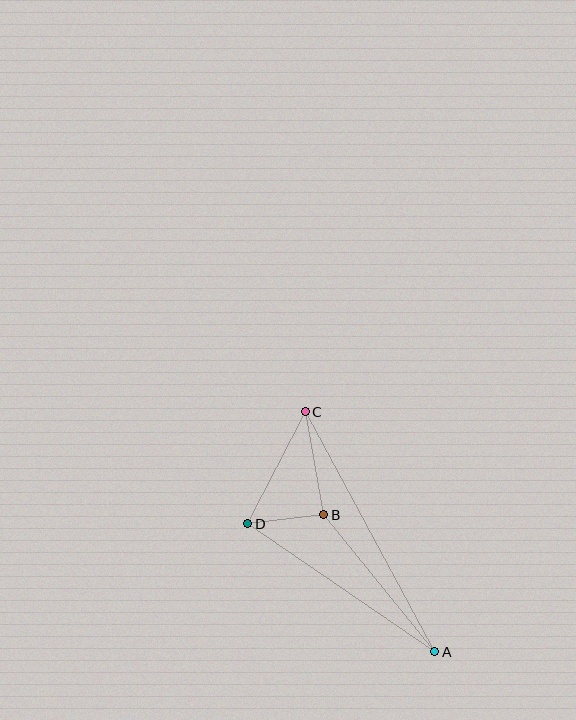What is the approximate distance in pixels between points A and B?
The distance between A and B is approximately 176 pixels.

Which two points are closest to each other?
Points B and D are closest to each other.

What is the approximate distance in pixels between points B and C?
The distance between B and C is approximately 105 pixels.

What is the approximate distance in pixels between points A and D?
The distance between A and D is approximately 227 pixels.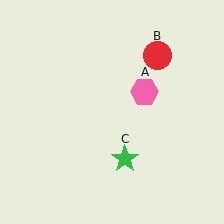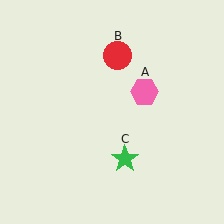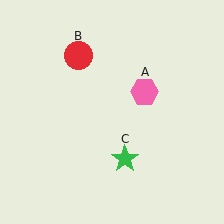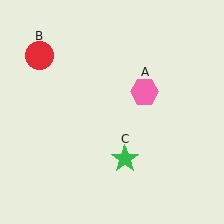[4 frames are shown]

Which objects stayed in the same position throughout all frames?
Pink hexagon (object A) and green star (object C) remained stationary.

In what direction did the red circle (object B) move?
The red circle (object B) moved left.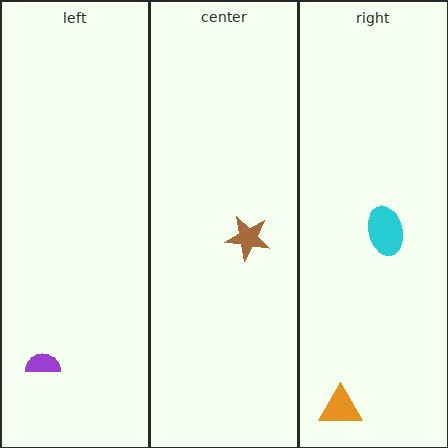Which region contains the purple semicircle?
The left region.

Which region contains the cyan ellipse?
The right region.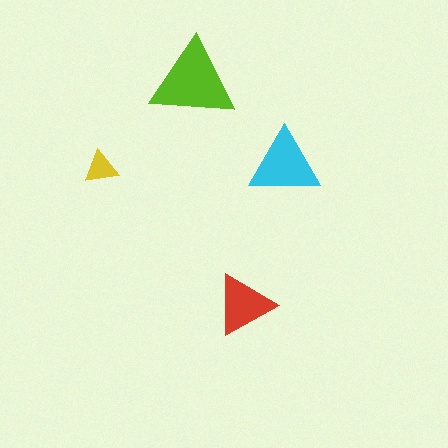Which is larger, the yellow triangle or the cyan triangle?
The cyan one.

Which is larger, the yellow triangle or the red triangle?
The red one.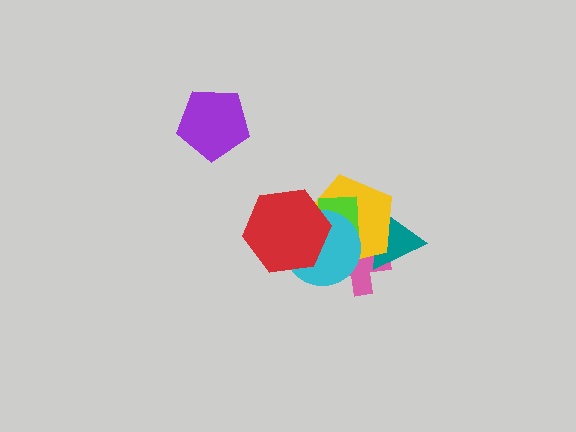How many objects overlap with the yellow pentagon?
5 objects overlap with the yellow pentagon.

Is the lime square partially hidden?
Yes, it is partially covered by another shape.